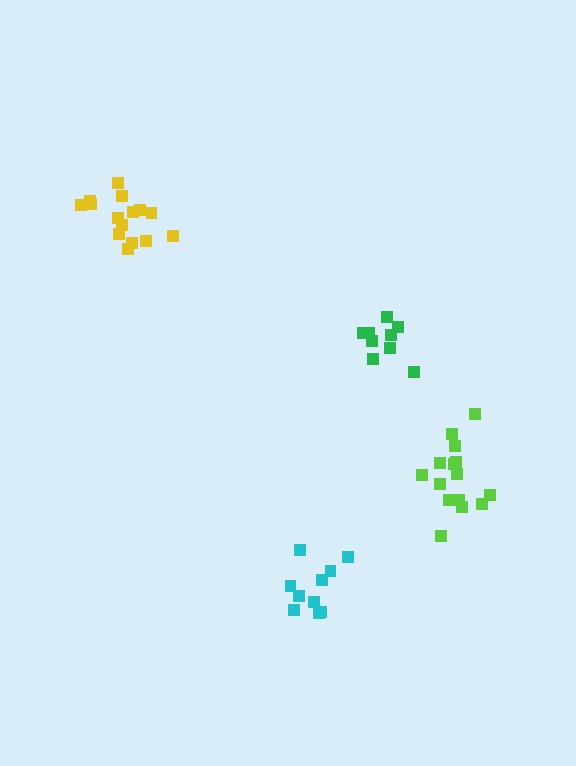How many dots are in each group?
Group 1: 9 dots, Group 2: 15 dots, Group 3: 15 dots, Group 4: 10 dots (49 total).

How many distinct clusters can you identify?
There are 4 distinct clusters.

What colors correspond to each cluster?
The clusters are colored: green, yellow, lime, cyan.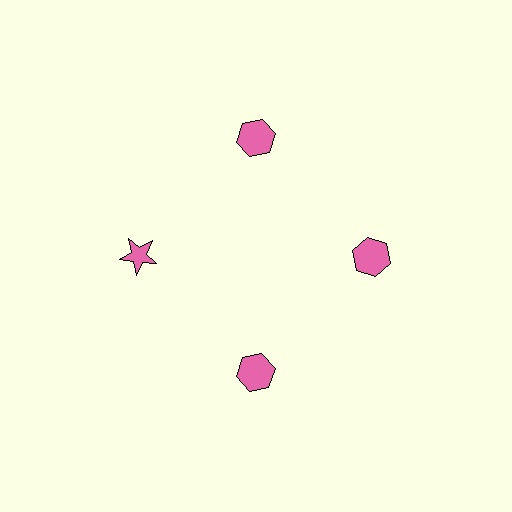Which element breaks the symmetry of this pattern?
The pink star at roughly the 9 o'clock position breaks the symmetry. All other shapes are pink hexagons.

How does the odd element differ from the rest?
It has a different shape: star instead of hexagon.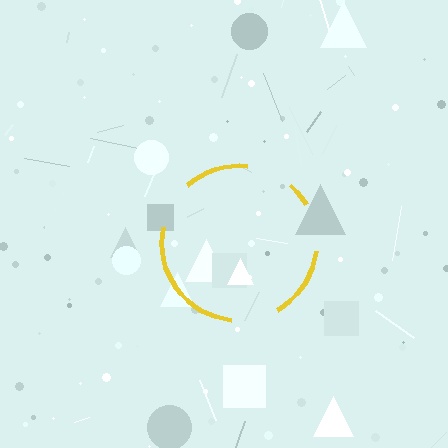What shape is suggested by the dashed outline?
The dashed outline suggests a circle.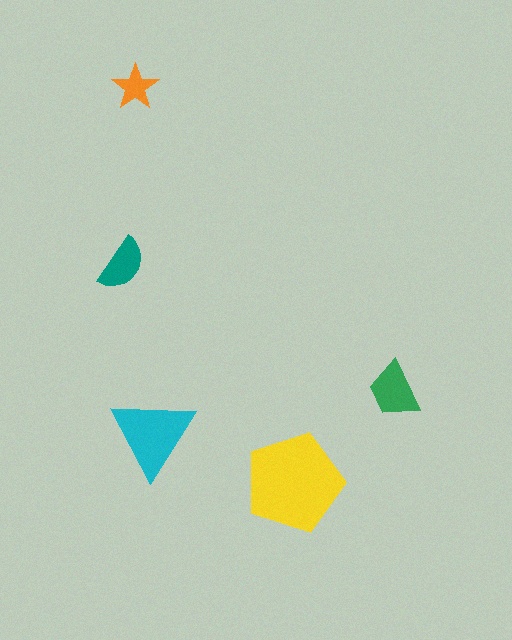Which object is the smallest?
The orange star.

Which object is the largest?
The yellow pentagon.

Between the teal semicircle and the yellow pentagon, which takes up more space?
The yellow pentagon.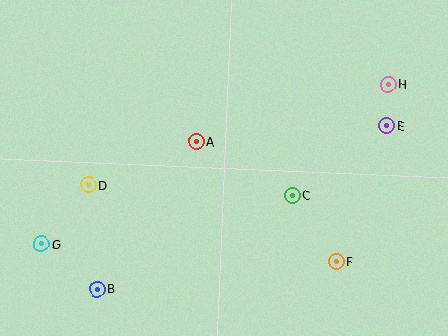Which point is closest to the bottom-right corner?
Point F is closest to the bottom-right corner.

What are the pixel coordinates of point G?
Point G is at (41, 244).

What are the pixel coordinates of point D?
Point D is at (89, 185).